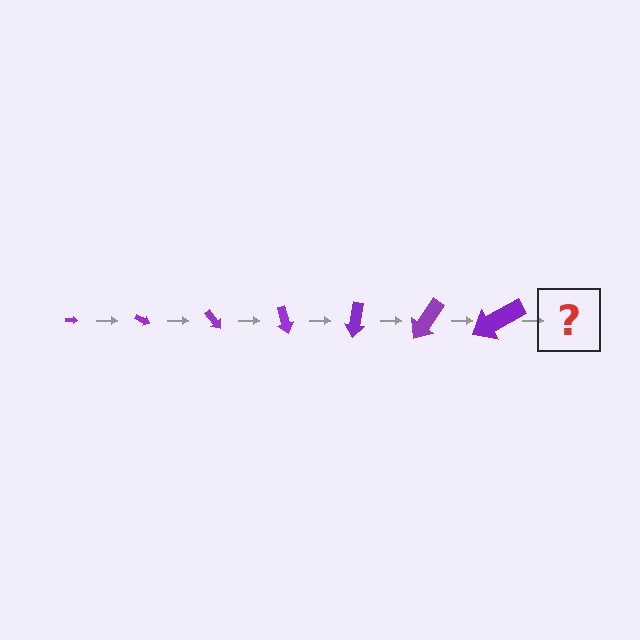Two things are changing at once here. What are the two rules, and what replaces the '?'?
The two rules are that the arrow grows larger each step and it rotates 25 degrees each step. The '?' should be an arrow, larger than the previous one and rotated 175 degrees from the start.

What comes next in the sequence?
The next element should be an arrow, larger than the previous one and rotated 175 degrees from the start.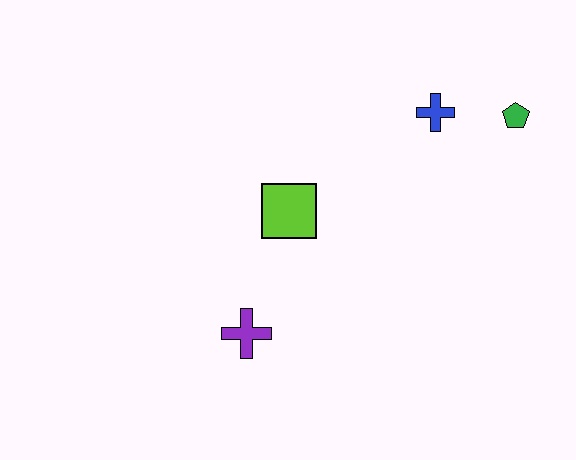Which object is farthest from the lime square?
The green pentagon is farthest from the lime square.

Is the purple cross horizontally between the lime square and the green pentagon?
No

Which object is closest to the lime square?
The purple cross is closest to the lime square.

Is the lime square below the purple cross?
No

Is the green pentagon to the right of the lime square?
Yes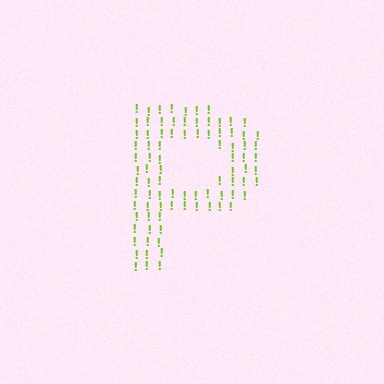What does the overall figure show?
The overall figure shows the letter P.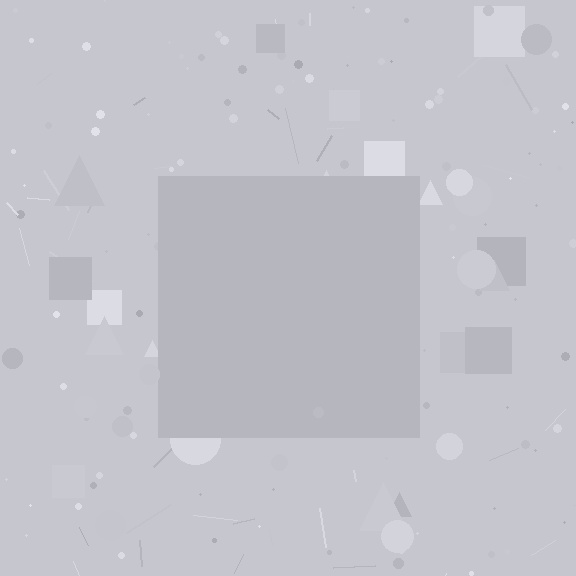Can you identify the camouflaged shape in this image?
The camouflaged shape is a square.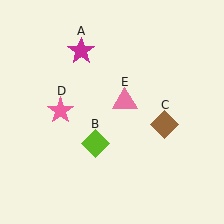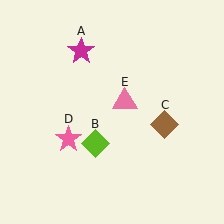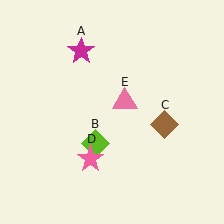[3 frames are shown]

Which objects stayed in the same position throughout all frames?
Magenta star (object A) and lime diamond (object B) and brown diamond (object C) and pink triangle (object E) remained stationary.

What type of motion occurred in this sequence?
The pink star (object D) rotated counterclockwise around the center of the scene.